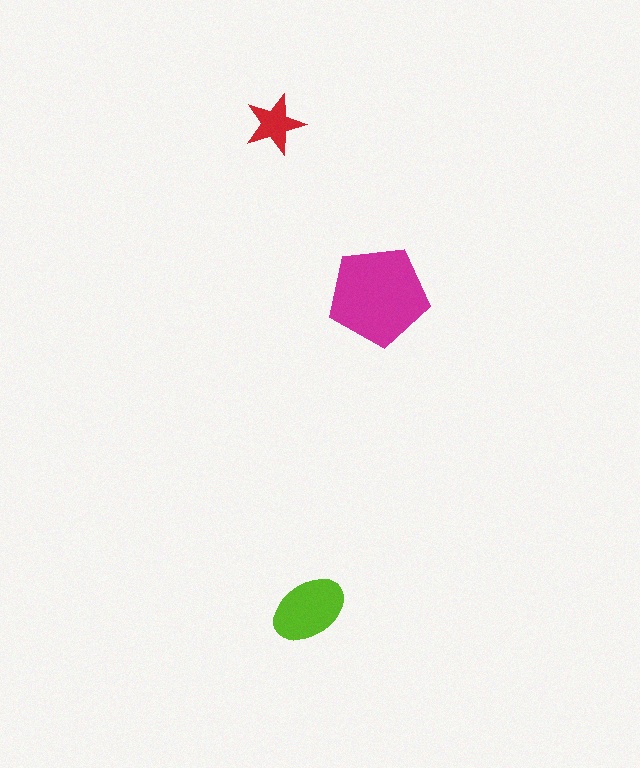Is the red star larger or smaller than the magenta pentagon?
Smaller.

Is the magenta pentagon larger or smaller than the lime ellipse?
Larger.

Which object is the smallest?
The red star.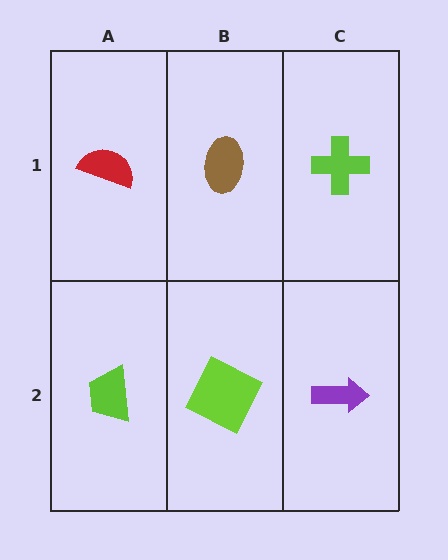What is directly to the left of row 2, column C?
A lime square.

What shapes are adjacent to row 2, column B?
A brown ellipse (row 1, column B), a lime trapezoid (row 2, column A), a purple arrow (row 2, column C).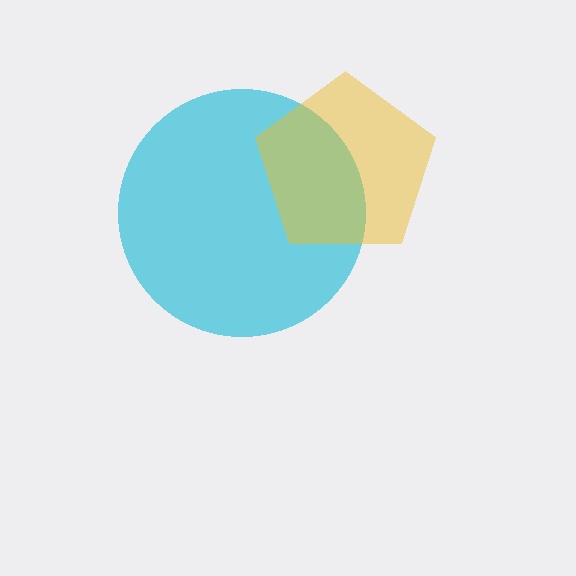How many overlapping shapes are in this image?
There are 2 overlapping shapes in the image.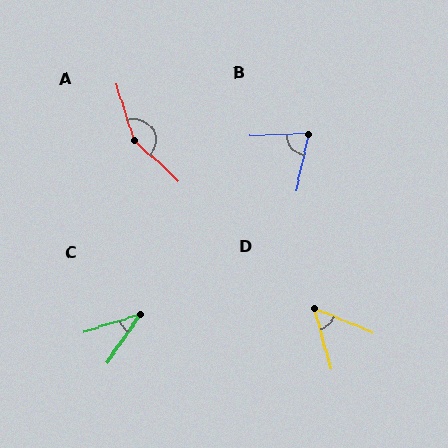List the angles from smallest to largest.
C (38°), D (52°), B (76°), A (150°).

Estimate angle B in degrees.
Approximately 76 degrees.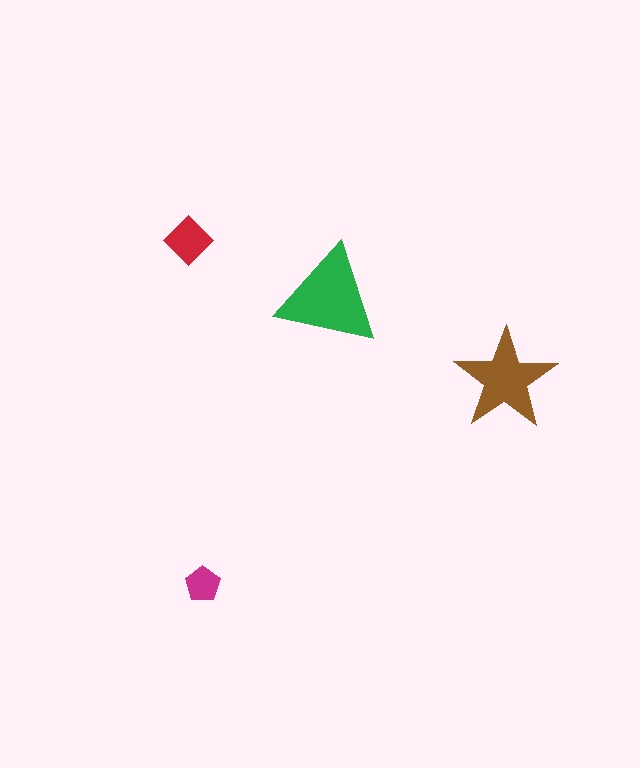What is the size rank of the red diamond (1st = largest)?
3rd.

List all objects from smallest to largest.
The magenta pentagon, the red diamond, the brown star, the green triangle.